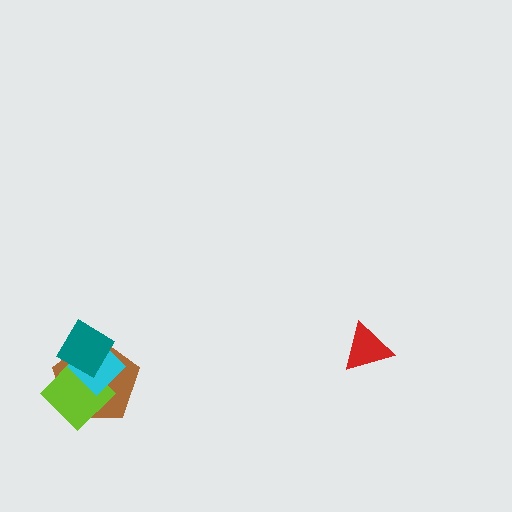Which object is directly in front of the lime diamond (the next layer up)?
The cyan diamond is directly in front of the lime diamond.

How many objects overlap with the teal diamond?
3 objects overlap with the teal diamond.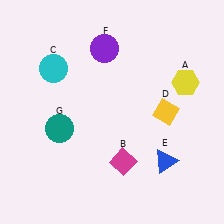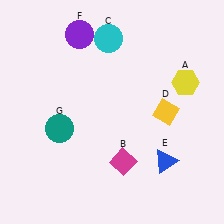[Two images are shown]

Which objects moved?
The objects that moved are: the cyan circle (C), the purple circle (F).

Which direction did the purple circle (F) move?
The purple circle (F) moved left.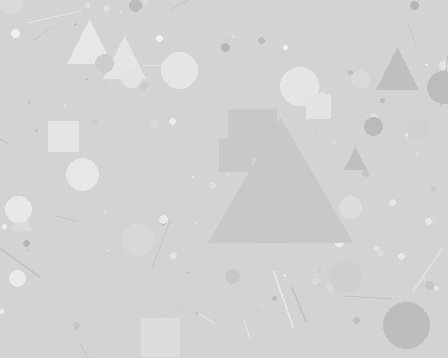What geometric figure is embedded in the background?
A triangle is embedded in the background.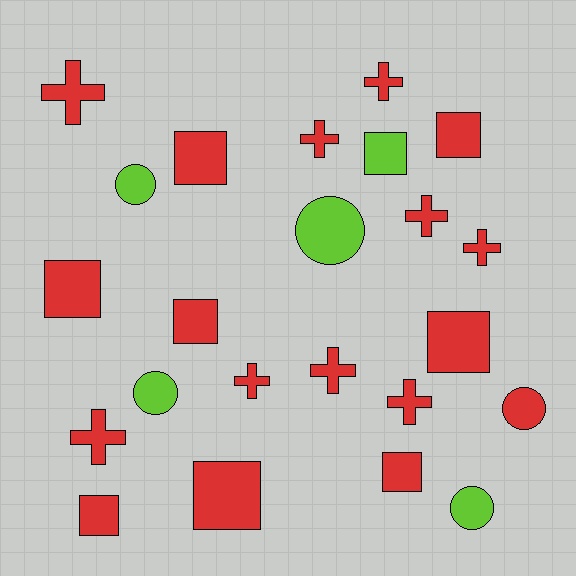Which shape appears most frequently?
Square, with 9 objects.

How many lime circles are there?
There are 4 lime circles.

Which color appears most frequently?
Red, with 18 objects.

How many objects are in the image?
There are 23 objects.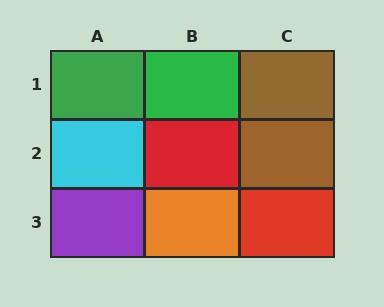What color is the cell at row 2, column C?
Brown.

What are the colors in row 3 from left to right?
Purple, orange, red.